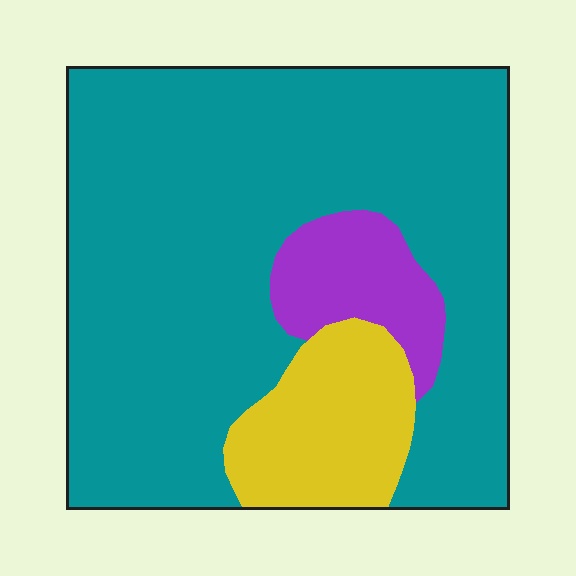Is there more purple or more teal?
Teal.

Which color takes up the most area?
Teal, at roughly 75%.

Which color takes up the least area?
Purple, at roughly 10%.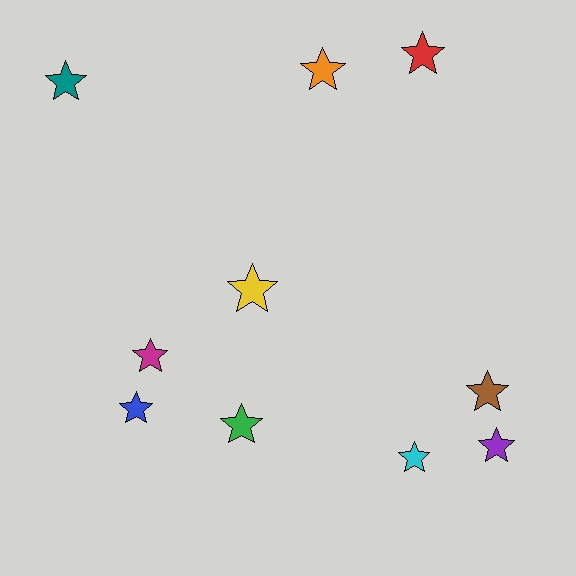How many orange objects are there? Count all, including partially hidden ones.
There is 1 orange object.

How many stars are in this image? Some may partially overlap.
There are 10 stars.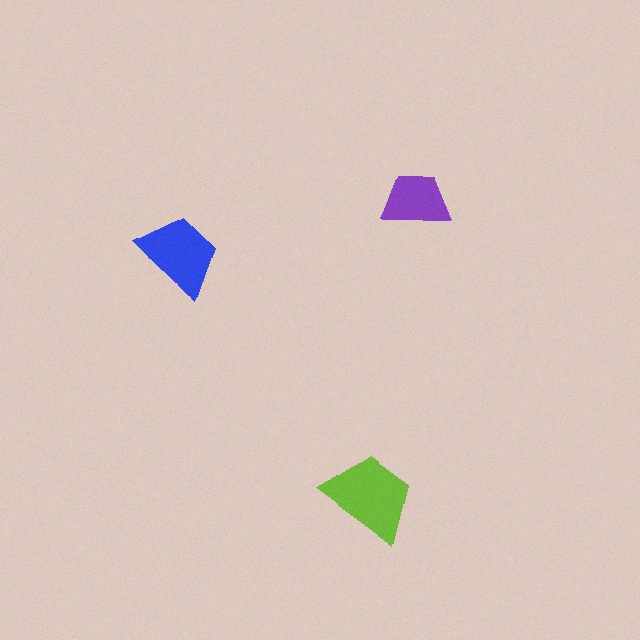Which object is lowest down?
The lime trapezoid is bottommost.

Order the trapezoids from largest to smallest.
the lime one, the blue one, the purple one.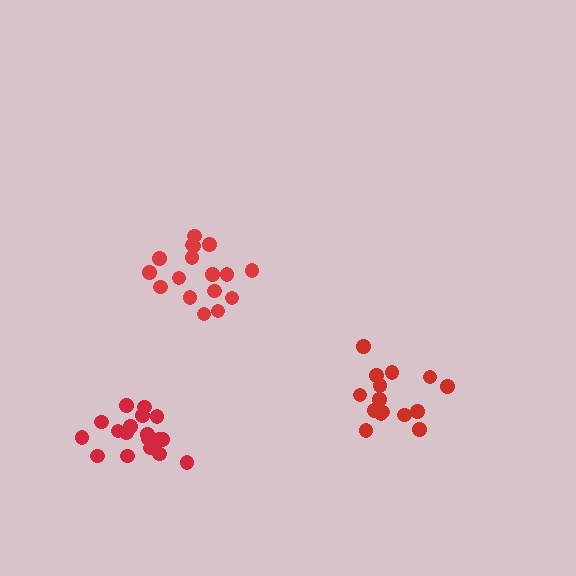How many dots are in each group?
Group 1: 17 dots, Group 2: 15 dots, Group 3: 18 dots (50 total).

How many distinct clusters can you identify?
There are 3 distinct clusters.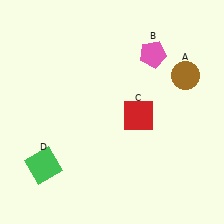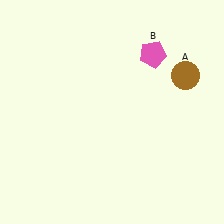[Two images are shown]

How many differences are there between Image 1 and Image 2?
There are 2 differences between the two images.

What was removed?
The green square (D), the red square (C) were removed in Image 2.